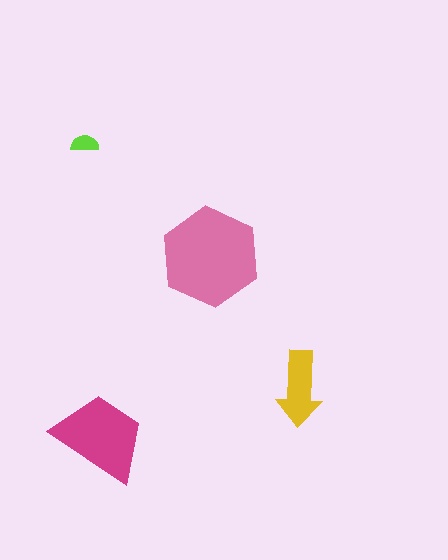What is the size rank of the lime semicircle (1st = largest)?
4th.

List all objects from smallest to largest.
The lime semicircle, the yellow arrow, the magenta trapezoid, the pink hexagon.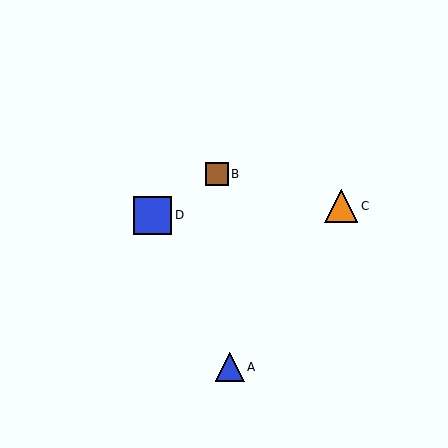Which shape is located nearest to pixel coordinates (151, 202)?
The blue square (labeled D) at (153, 215) is nearest to that location.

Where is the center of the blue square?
The center of the blue square is at (153, 215).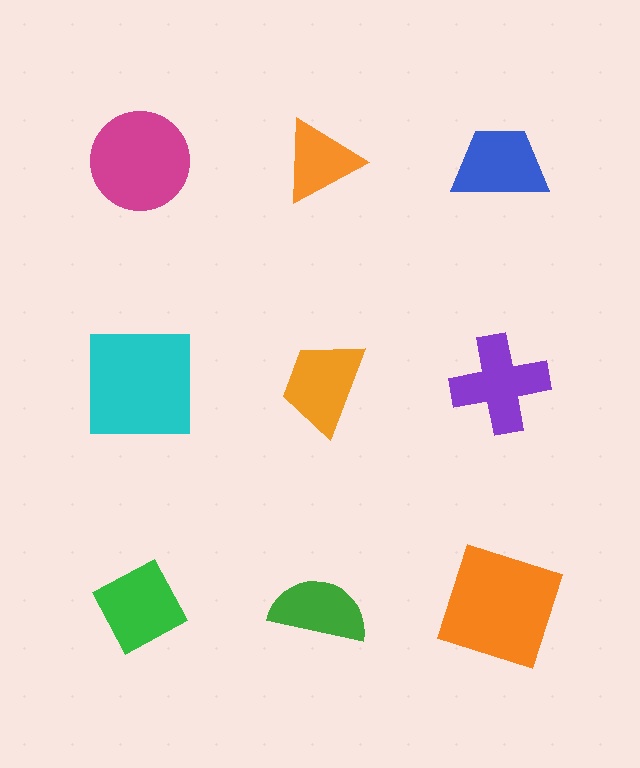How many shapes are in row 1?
3 shapes.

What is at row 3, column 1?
A green diamond.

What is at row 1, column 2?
An orange triangle.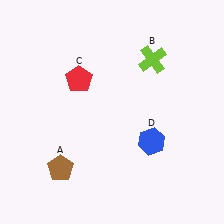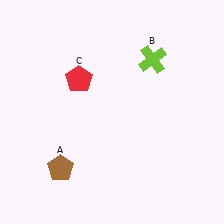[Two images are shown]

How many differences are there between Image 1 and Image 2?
There is 1 difference between the two images.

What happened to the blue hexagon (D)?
The blue hexagon (D) was removed in Image 2. It was in the bottom-right area of Image 1.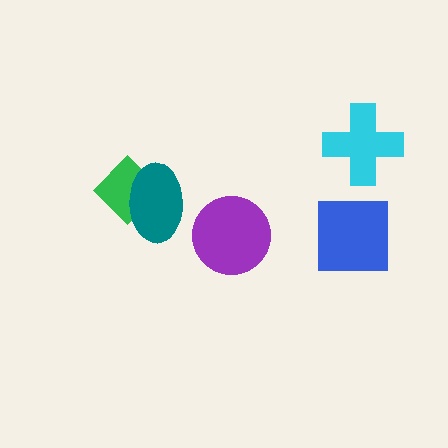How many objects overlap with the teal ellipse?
1 object overlaps with the teal ellipse.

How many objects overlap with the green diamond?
1 object overlaps with the green diamond.